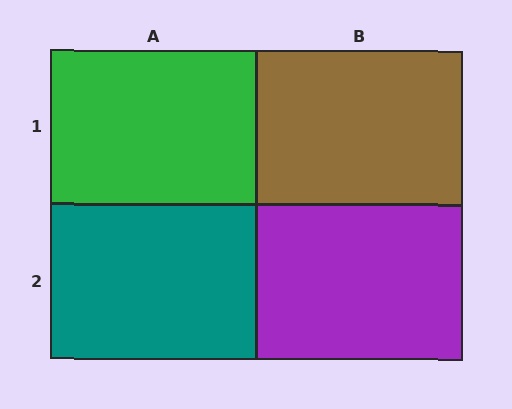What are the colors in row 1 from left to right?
Green, brown.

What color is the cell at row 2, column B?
Purple.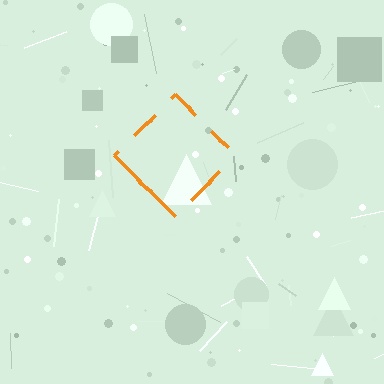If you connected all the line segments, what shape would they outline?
They would outline a diamond.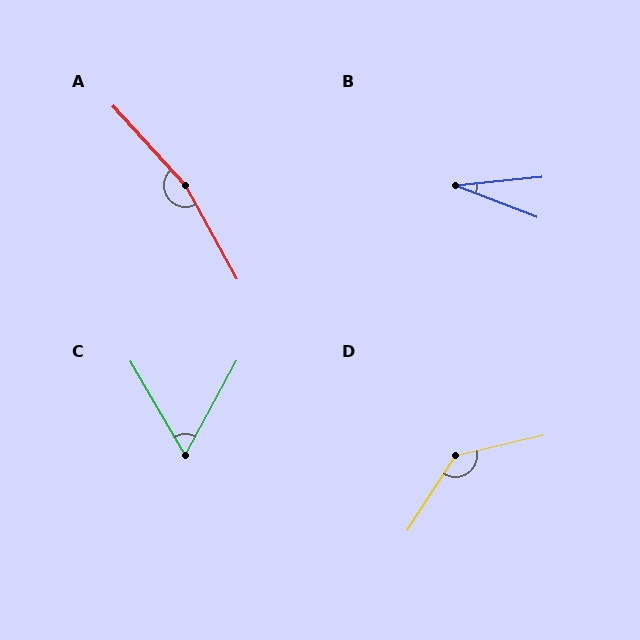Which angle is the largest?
A, at approximately 167 degrees.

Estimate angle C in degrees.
Approximately 59 degrees.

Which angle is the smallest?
B, at approximately 27 degrees.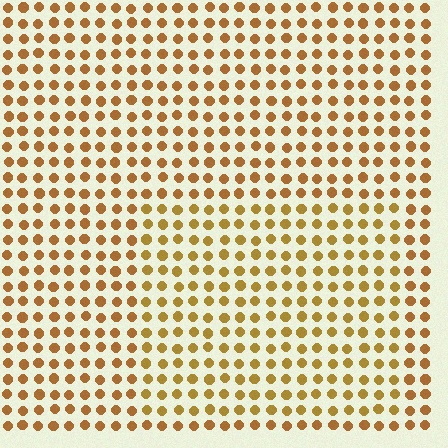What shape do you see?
I see a rectangle.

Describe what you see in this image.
The image is filled with small brown elements in a uniform arrangement. A rectangle-shaped region is visible where the elements are tinted to a slightly different hue, forming a subtle color boundary.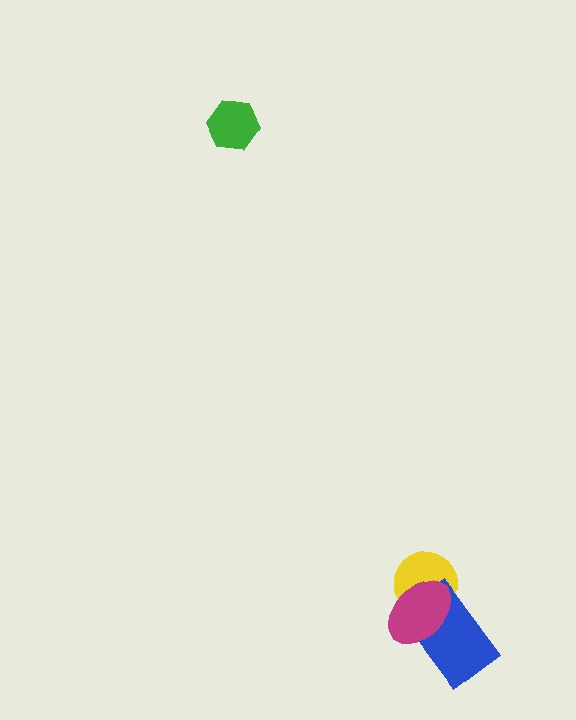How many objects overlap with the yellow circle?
2 objects overlap with the yellow circle.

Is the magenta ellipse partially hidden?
No, no other shape covers it.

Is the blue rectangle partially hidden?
Yes, it is partially covered by another shape.